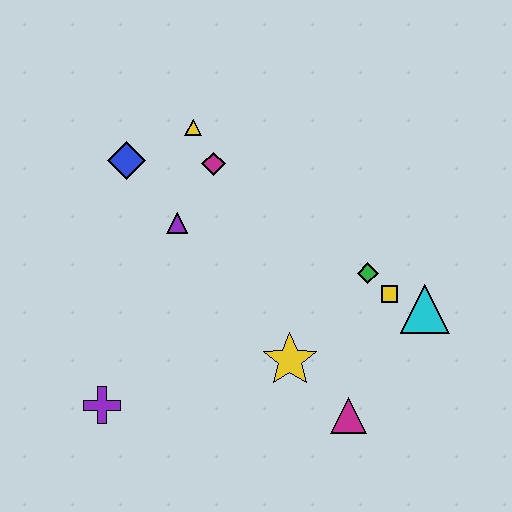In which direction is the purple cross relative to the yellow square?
The purple cross is to the left of the yellow square.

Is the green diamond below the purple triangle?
Yes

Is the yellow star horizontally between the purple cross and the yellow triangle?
No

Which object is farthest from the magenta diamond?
The magenta triangle is farthest from the magenta diamond.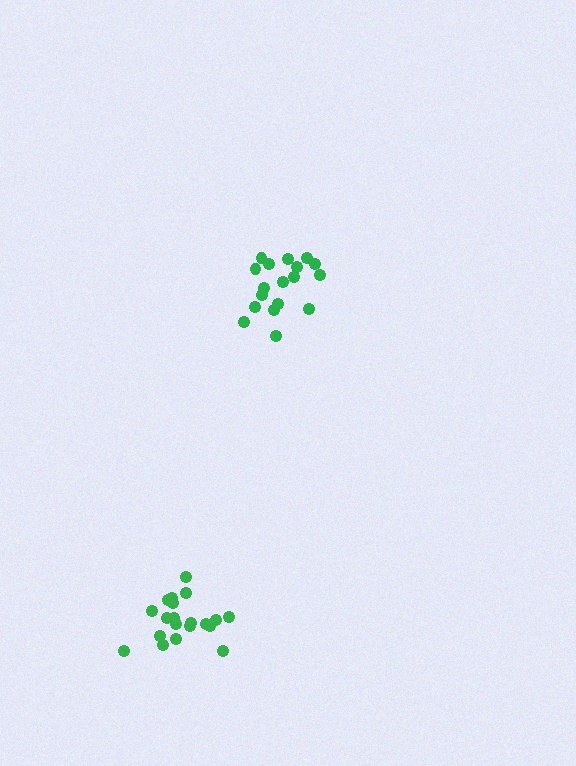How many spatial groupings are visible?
There are 2 spatial groupings.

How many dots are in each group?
Group 1: 20 dots, Group 2: 18 dots (38 total).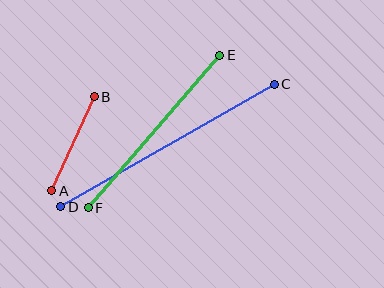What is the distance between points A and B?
The distance is approximately 103 pixels.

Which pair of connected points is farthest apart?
Points C and D are farthest apart.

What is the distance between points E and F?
The distance is approximately 202 pixels.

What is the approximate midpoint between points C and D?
The midpoint is at approximately (168, 146) pixels.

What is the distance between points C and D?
The distance is approximately 246 pixels.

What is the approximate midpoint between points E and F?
The midpoint is at approximately (154, 132) pixels.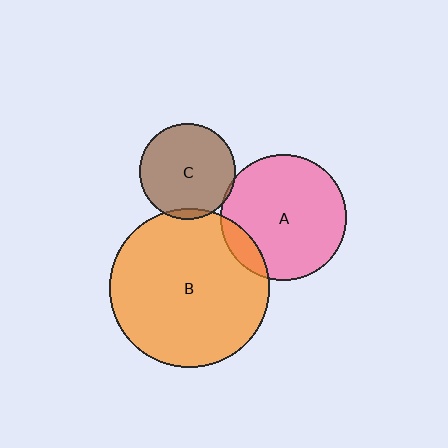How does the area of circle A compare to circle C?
Approximately 1.7 times.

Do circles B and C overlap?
Yes.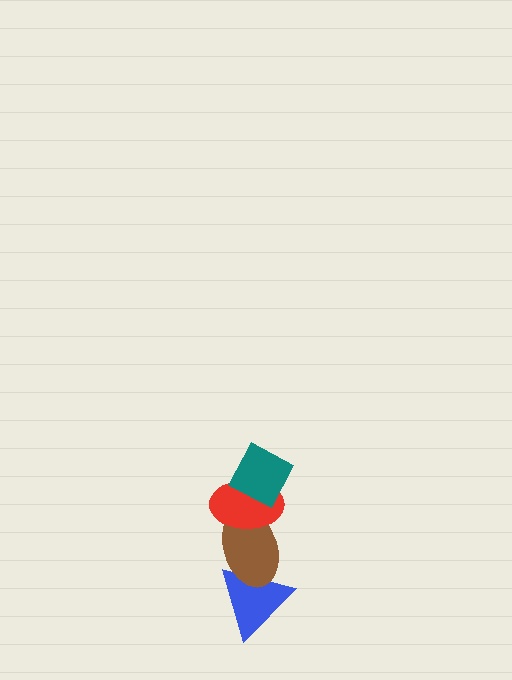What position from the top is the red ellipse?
The red ellipse is 2nd from the top.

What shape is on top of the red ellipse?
The teal diamond is on top of the red ellipse.